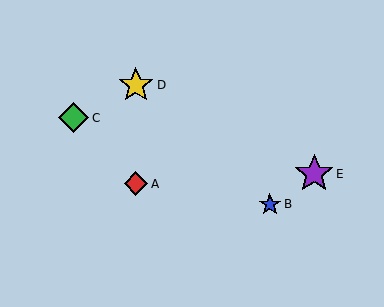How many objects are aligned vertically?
2 objects (A, D) are aligned vertically.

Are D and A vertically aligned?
Yes, both are at x≈136.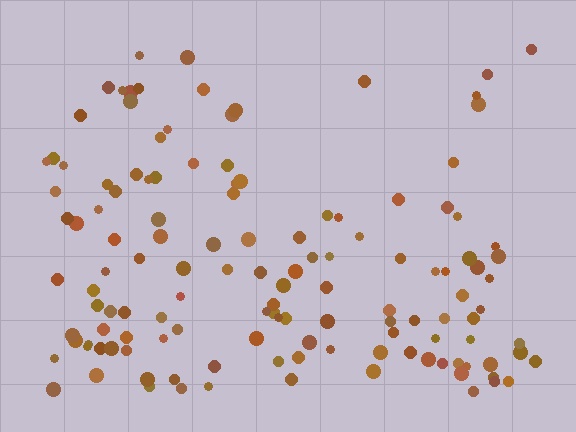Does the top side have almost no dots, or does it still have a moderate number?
Still a moderate number, just noticeably fewer than the bottom.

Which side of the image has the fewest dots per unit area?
The top.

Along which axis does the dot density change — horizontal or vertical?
Vertical.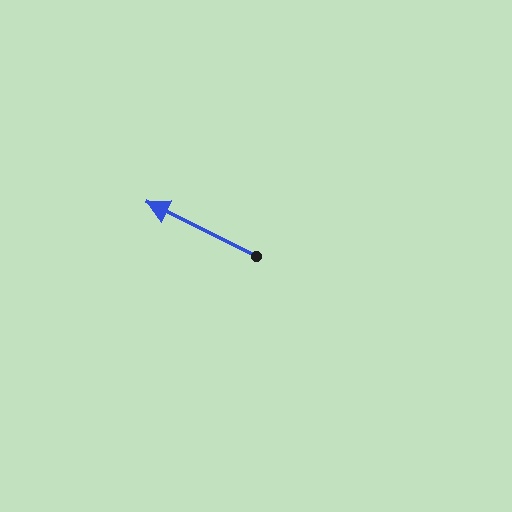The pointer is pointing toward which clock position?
Roughly 10 o'clock.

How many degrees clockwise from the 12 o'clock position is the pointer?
Approximately 297 degrees.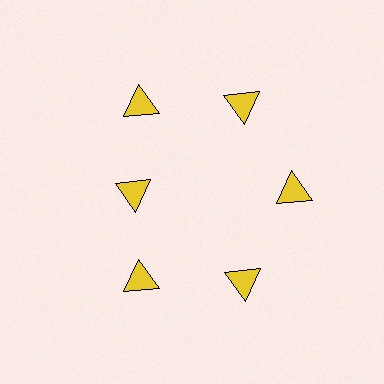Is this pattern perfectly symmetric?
No. The 6 yellow triangles are arranged in a ring, but one element near the 9 o'clock position is pulled inward toward the center, breaking the 6-fold rotational symmetry.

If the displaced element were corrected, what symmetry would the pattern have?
It would have 6-fold rotational symmetry — the pattern would map onto itself every 60 degrees.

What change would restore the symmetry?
The symmetry would be restored by moving it outward, back onto the ring so that all 6 triangles sit at equal angles and equal distance from the center.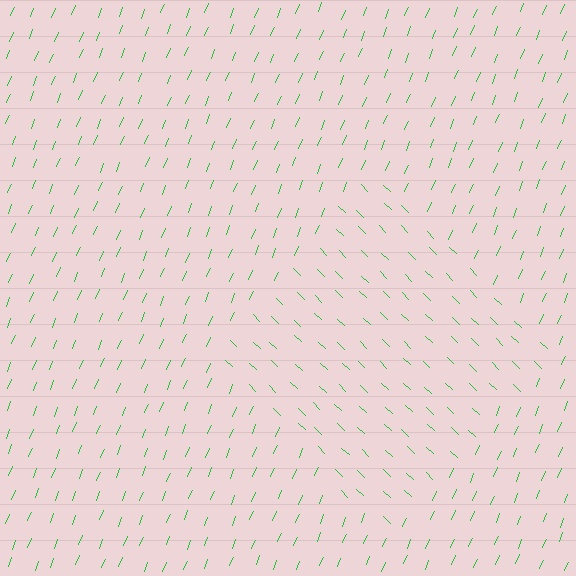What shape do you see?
I see a diamond.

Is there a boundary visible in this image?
Yes, there is a texture boundary formed by a change in line orientation.